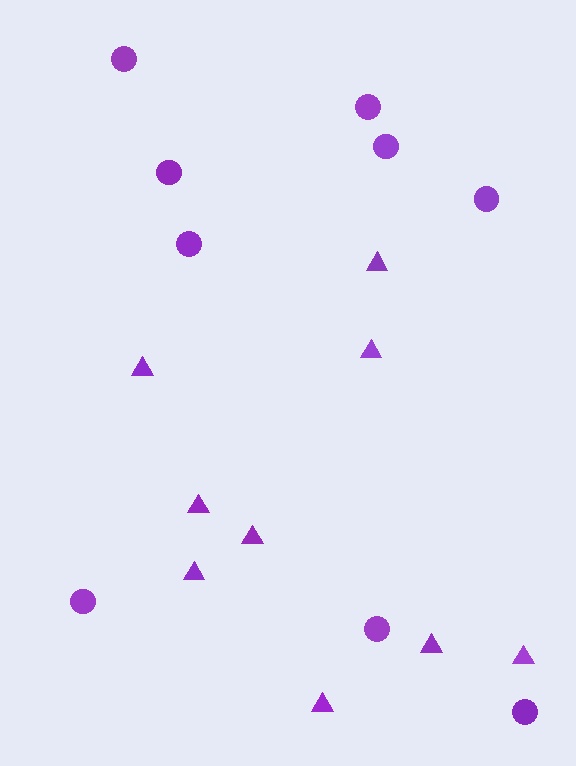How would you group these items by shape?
There are 2 groups: one group of circles (9) and one group of triangles (9).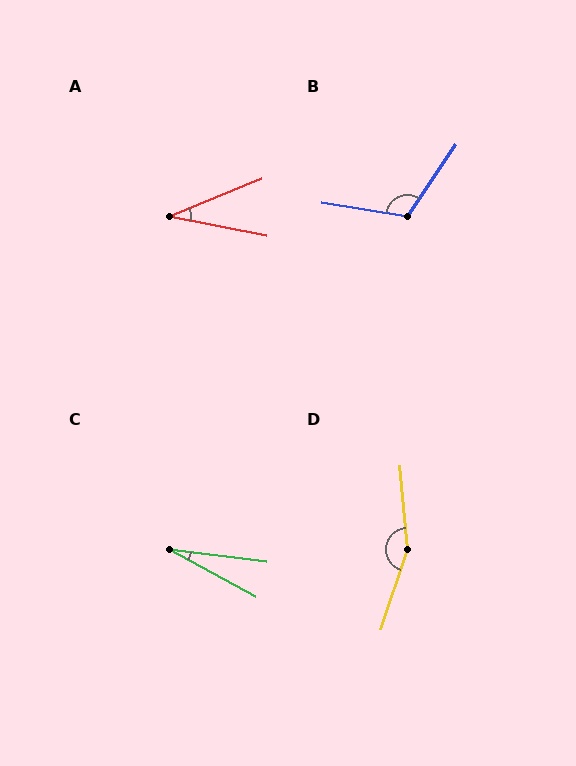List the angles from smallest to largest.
C (21°), A (33°), B (115°), D (156°).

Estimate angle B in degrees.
Approximately 115 degrees.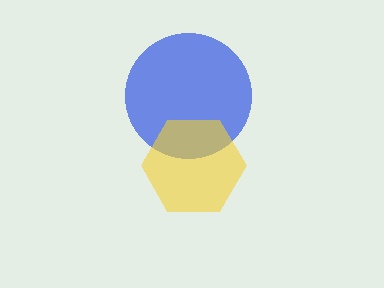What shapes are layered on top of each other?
The layered shapes are: a blue circle, a yellow hexagon.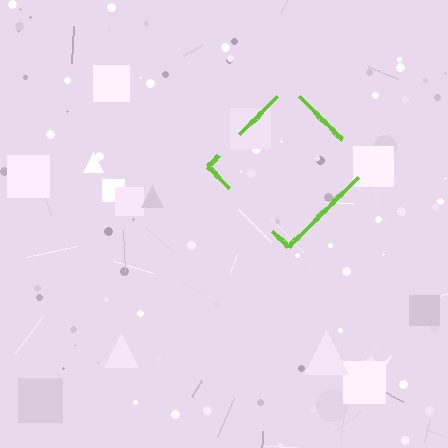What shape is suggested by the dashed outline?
The dashed outline suggests a diamond.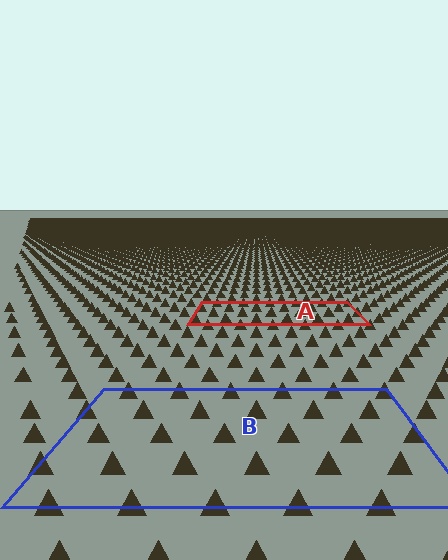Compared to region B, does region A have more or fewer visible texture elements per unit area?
Region A has more texture elements per unit area — they are packed more densely because it is farther away.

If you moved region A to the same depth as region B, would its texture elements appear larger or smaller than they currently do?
They would appear larger. At a closer depth, the same texture elements are projected at a bigger on-screen size.